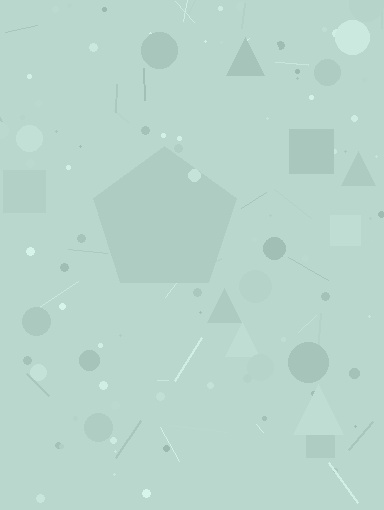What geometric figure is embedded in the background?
A pentagon is embedded in the background.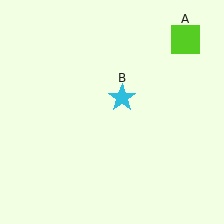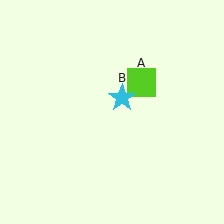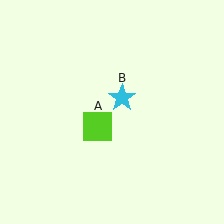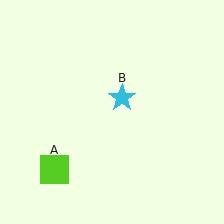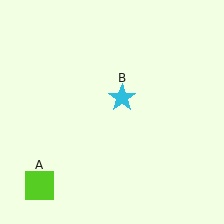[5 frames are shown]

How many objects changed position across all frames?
1 object changed position: lime square (object A).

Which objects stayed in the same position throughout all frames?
Cyan star (object B) remained stationary.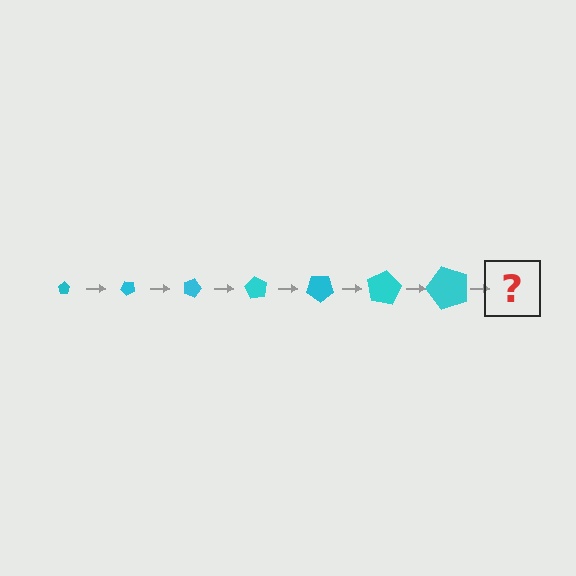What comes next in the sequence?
The next element should be a pentagon, larger than the previous one and rotated 315 degrees from the start.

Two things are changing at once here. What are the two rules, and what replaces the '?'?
The two rules are that the pentagon grows larger each step and it rotates 45 degrees each step. The '?' should be a pentagon, larger than the previous one and rotated 315 degrees from the start.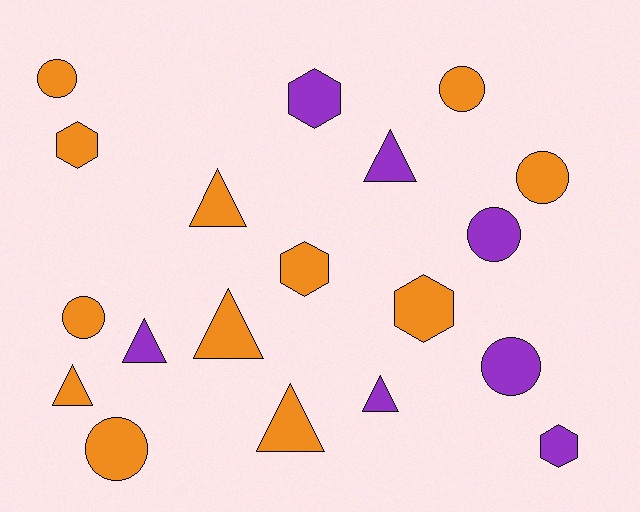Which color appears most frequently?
Orange, with 12 objects.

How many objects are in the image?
There are 19 objects.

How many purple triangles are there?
There are 3 purple triangles.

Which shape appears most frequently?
Triangle, with 7 objects.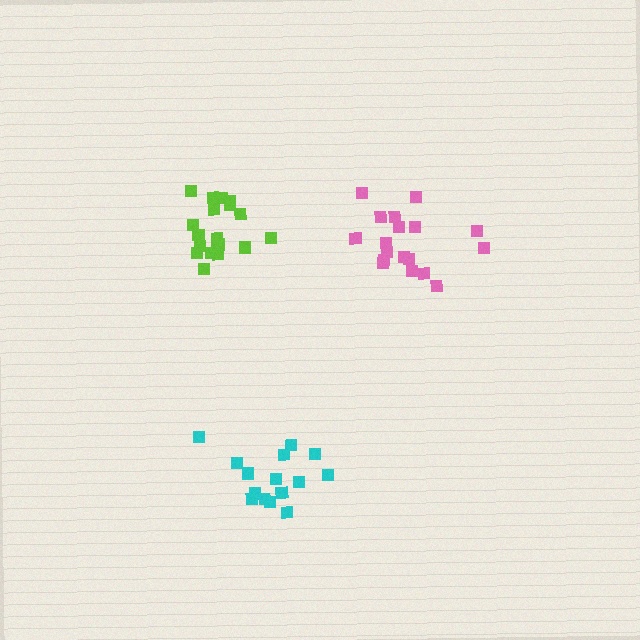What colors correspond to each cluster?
The clusters are colored: lime, cyan, pink.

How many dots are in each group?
Group 1: 19 dots, Group 2: 16 dots, Group 3: 18 dots (53 total).